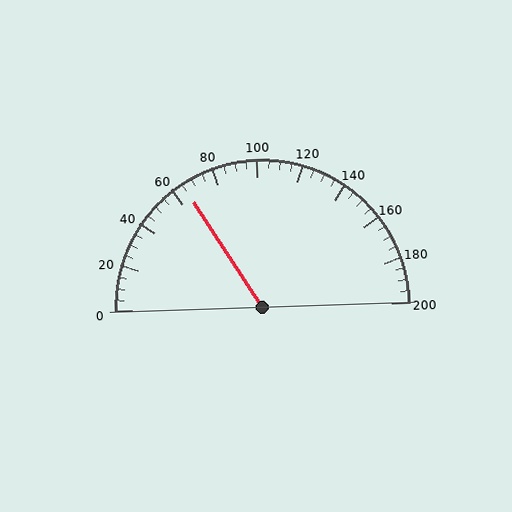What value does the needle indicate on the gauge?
The needle indicates approximately 65.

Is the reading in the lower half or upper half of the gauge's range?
The reading is in the lower half of the range (0 to 200).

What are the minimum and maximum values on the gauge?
The gauge ranges from 0 to 200.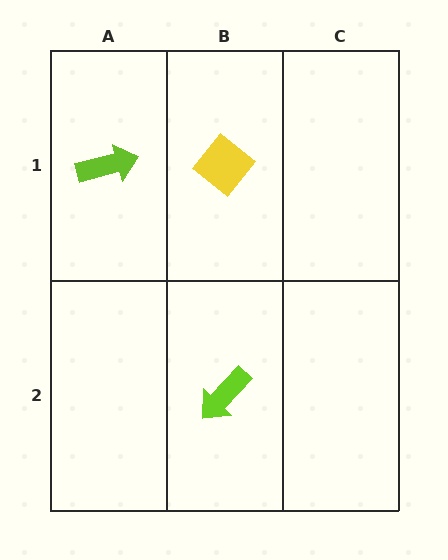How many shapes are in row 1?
2 shapes.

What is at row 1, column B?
A yellow diamond.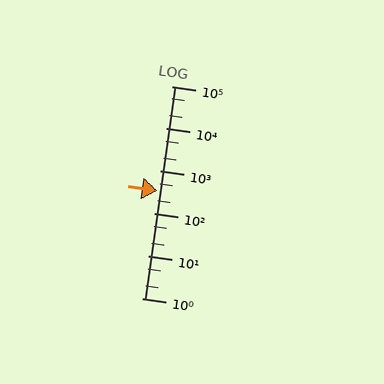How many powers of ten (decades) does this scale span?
The scale spans 5 decades, from 1 to 100000.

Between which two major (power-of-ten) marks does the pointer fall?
The pointer is between 100 and 1000.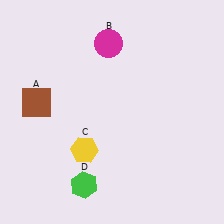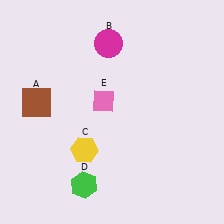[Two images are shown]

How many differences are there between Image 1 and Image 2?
There is 1 difference between the two images.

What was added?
A pink diamond (E) was added in Image 2.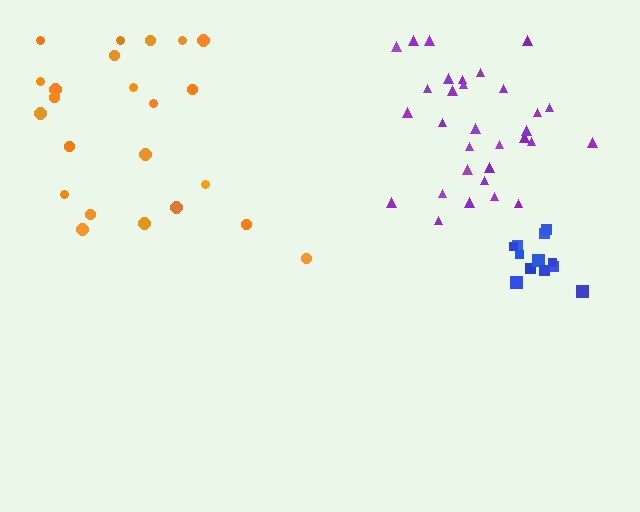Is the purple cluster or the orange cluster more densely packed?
Purple.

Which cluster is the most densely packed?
Blue.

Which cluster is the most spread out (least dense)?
Orange.